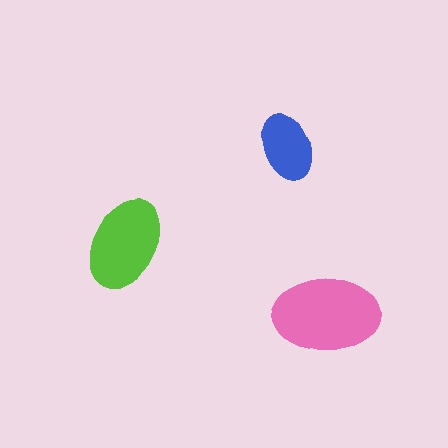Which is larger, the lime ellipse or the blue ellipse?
The lime one.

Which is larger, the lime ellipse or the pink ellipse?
The pink one.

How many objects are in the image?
There are 3 objects in the image.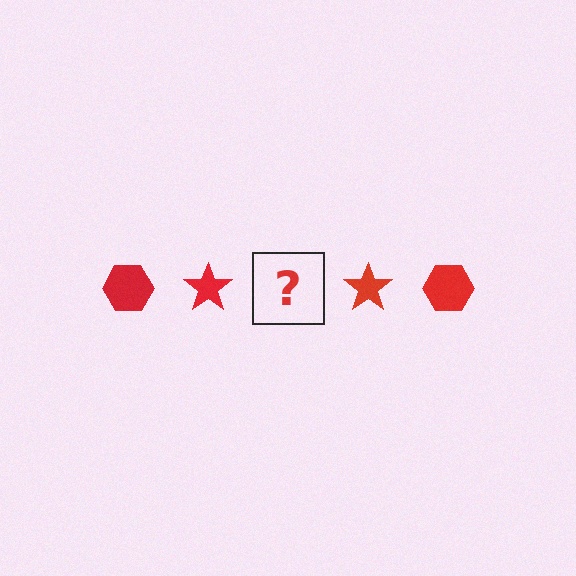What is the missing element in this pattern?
The missing element is a red hexagon.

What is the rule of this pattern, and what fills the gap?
The rule is that the pattern cycles through hexagon, star shapes in red. The gap should be filled with a red hexagon.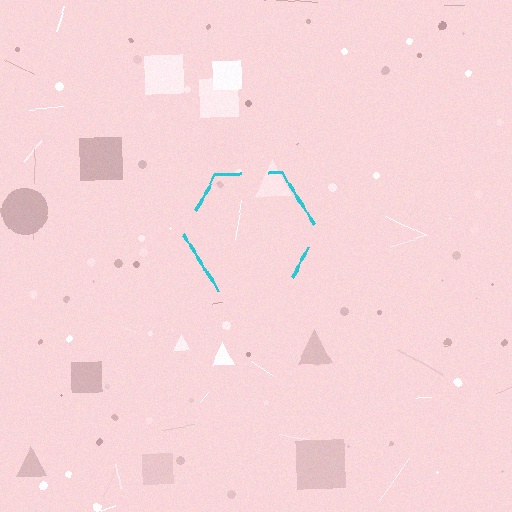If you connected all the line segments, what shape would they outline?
They would outline a hexagon.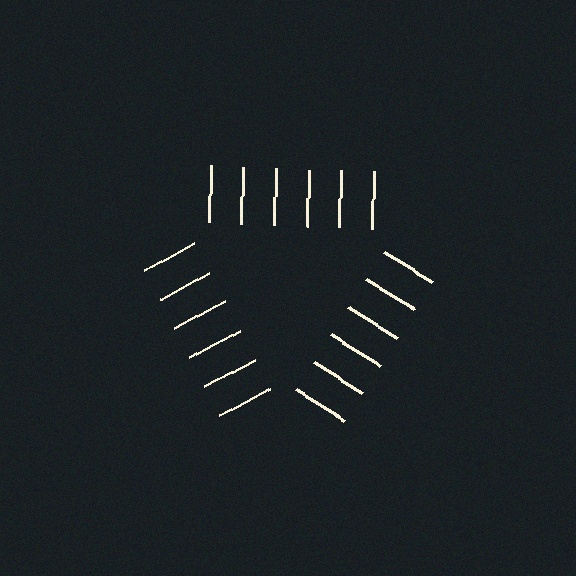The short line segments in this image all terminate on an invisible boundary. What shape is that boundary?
An illusory triangle — the line segments terminate on its edges but no continuous stroke is drawn.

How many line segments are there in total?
18 — 6 along each of the 3 edges.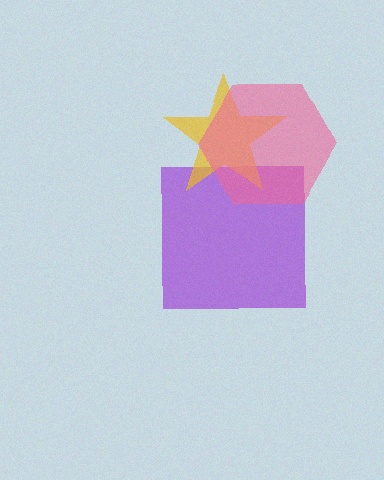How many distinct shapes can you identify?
There are 3 distinct shapes: a purple square, a yellow star, a pink hexagon.